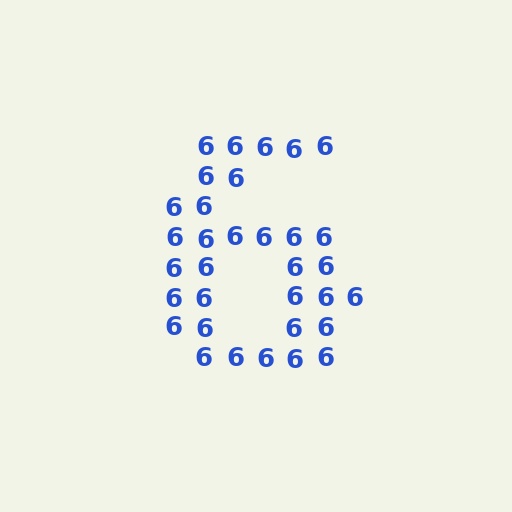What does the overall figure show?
The overall figure shows the digit 6.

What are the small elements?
The small elements are digit 6's.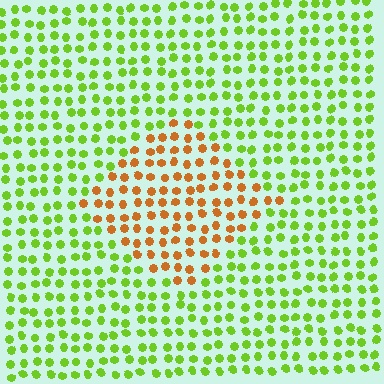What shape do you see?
I see a diamond.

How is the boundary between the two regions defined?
The boundary is defined purely by a slight shift in hue (about 66 degrees). Spacing, size, and orientation are identical on both sides.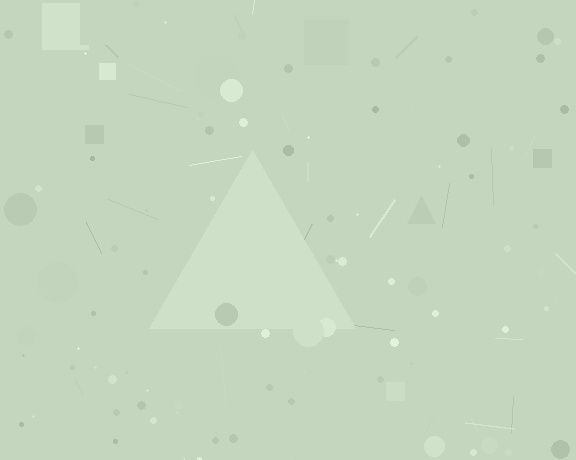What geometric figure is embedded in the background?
A triangle is embedded in the background.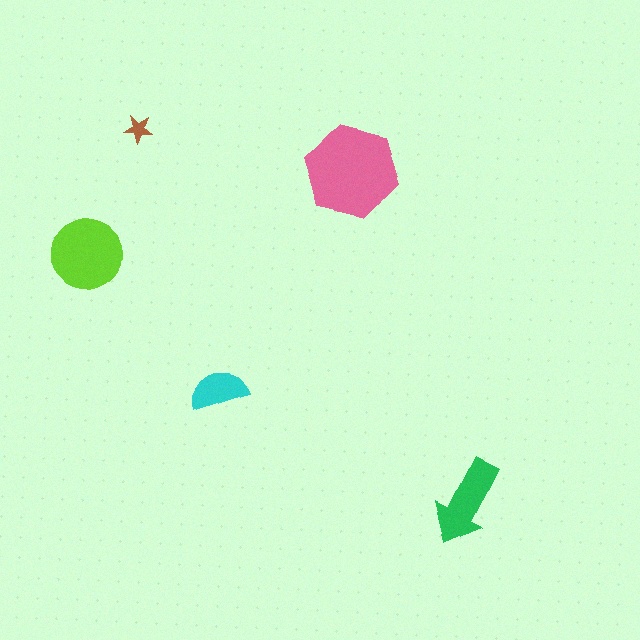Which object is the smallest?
The brown star.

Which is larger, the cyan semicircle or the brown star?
The cyan semicircle.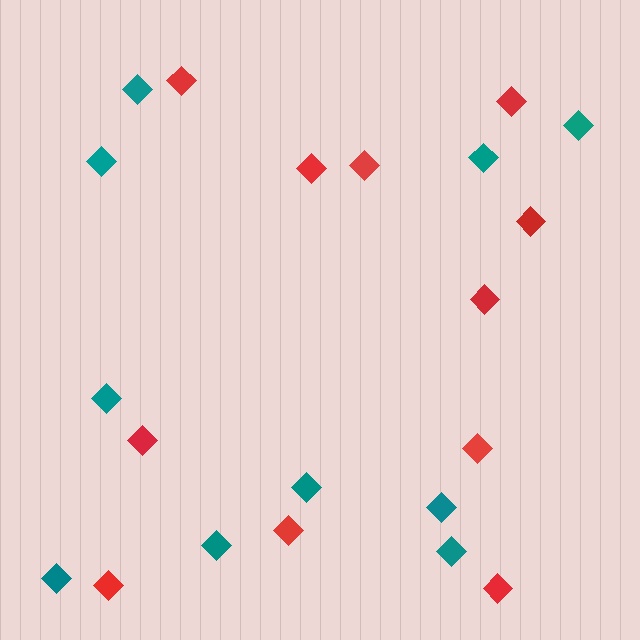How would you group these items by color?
There are 2 groups: one group of teal diamonds (10) and one group of red diamonds (11).